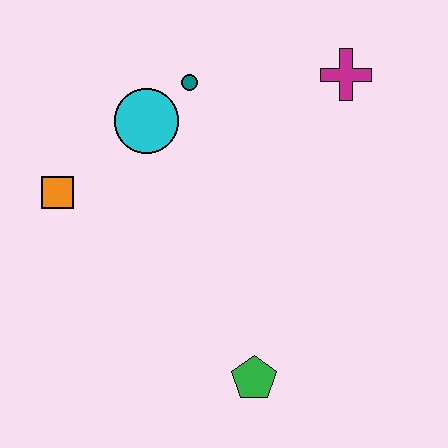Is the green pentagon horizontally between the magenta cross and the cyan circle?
Yes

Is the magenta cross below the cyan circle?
No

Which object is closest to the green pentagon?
The orange square is closest to the green pentagon.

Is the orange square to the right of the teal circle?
No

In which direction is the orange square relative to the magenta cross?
The orange square is to the left of the magenta cross.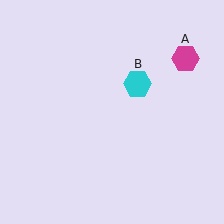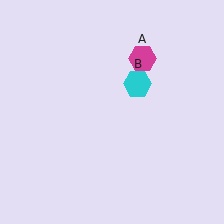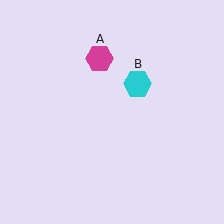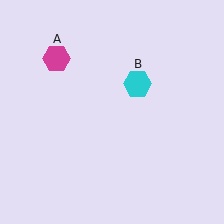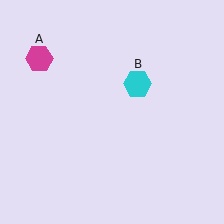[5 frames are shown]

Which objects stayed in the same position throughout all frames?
Cyan hexagon (object B) remained stationary.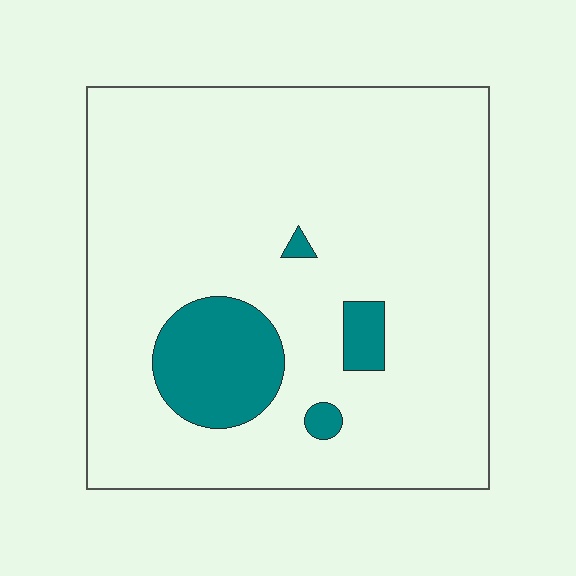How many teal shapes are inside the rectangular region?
4.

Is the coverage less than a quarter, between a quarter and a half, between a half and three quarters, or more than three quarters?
Less than a quarter.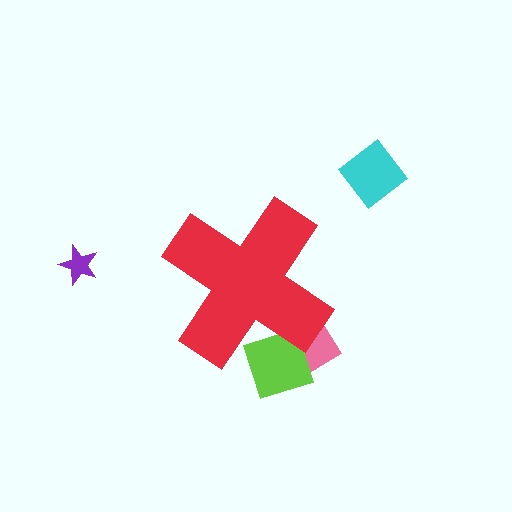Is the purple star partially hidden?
No, the purple star is fully visible.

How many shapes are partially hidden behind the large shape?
2 shapes are partially hidden.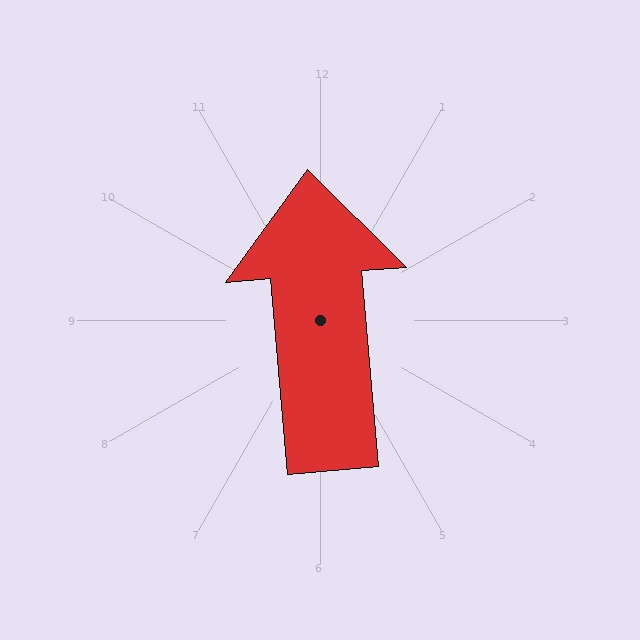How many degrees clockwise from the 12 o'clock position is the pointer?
Approximately 355 degrees.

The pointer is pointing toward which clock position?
Roughly 12 o'clock.